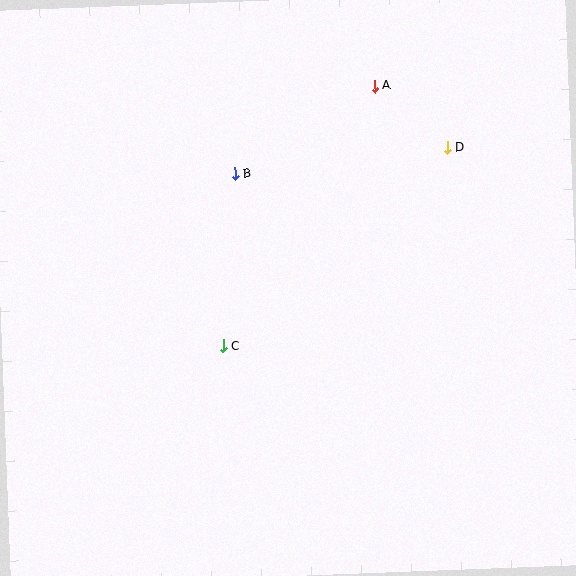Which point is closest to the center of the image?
Point C at (223, 346) is closest to the center.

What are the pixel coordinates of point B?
Point B is at (235, 174).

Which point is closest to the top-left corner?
Point B is closest to the top-left corner.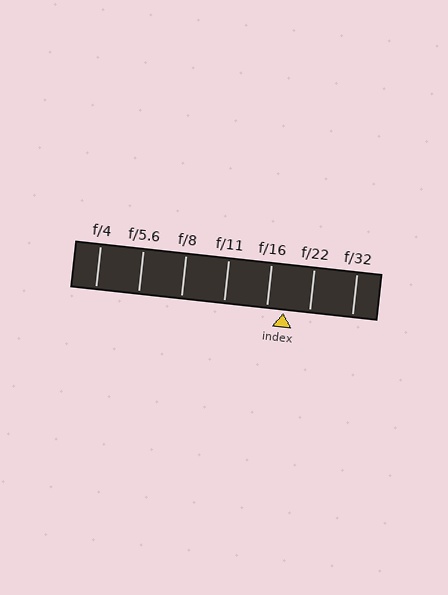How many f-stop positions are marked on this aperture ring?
There are 7 f-stop positions marked.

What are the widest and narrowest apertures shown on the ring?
The widest aperture shown is f/4 and the narrowest is f/32.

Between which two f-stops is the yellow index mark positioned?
The index mark is between f/16 and f/22.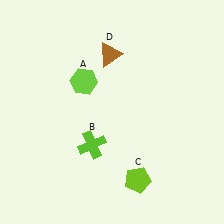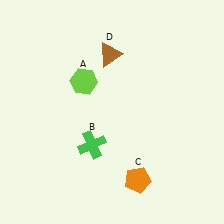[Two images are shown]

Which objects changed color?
B changed from lime to green. C changed from lime to orange.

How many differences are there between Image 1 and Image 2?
There are 2 differences between the two images.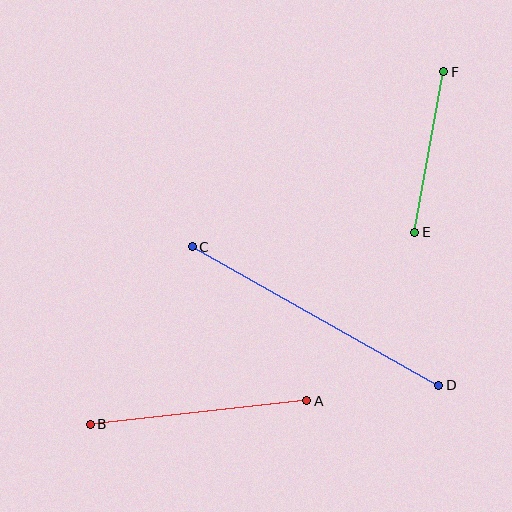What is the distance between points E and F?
The distance is approximately 163 pixels.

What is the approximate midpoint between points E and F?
The midpoint is at approximately (429, 152) pixels.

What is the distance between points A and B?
The distance is approximately 217 pixels.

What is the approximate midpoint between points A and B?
The midpoint is at approximately (199, 412) pixels.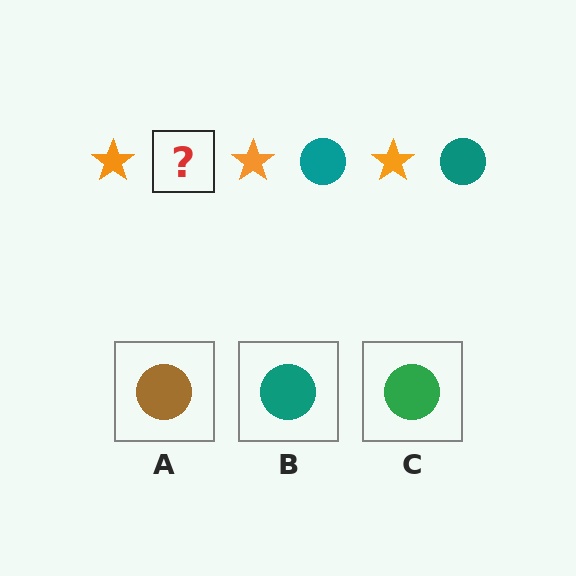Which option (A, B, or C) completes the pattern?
B.